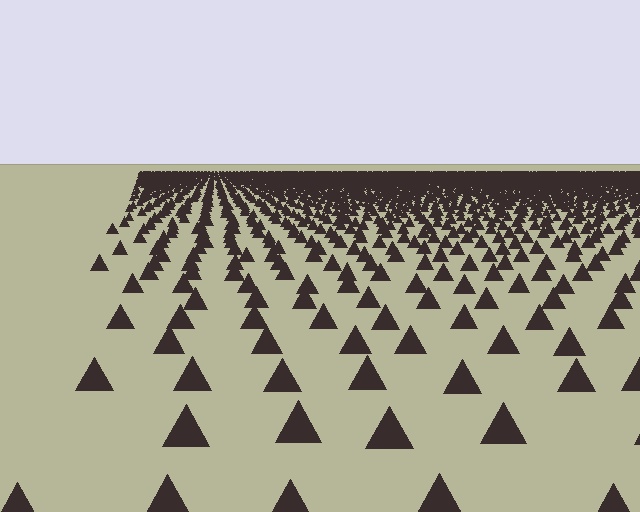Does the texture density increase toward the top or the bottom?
Density increases toward the top.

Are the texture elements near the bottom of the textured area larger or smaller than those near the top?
Larger. Near the bottom, elements are closer to the viewer and appear at a bigger on-screen size.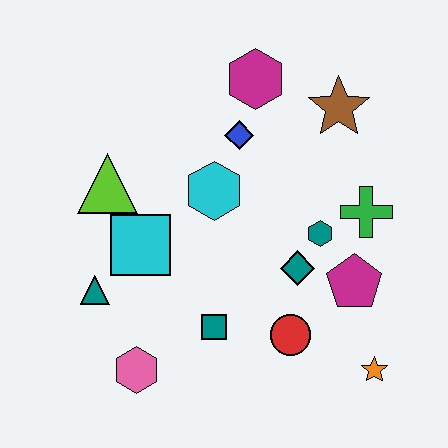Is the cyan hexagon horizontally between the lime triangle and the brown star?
Yes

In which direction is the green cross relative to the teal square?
The green cross is to the right of the teal square.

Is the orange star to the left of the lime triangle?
No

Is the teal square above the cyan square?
No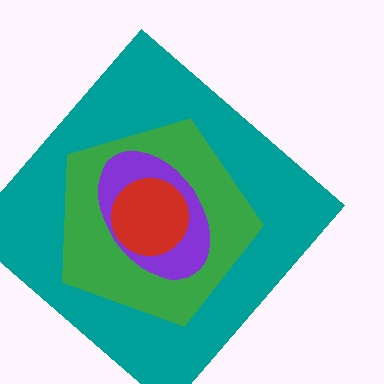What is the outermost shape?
The teal diamond.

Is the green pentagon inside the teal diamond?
Yes.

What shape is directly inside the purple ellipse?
The red circle.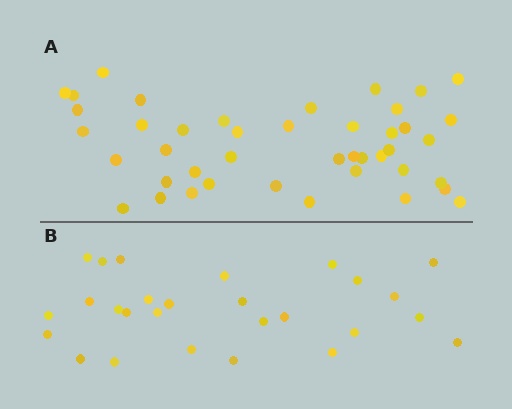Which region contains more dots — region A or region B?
Region A (the top region) has more dots.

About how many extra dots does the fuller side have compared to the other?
Region A has approximately 15 more dots than region B.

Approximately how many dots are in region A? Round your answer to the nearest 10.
About 40 dots. (The exact count is 43, which rounds to 40.)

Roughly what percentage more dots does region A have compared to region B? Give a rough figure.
About 60% more.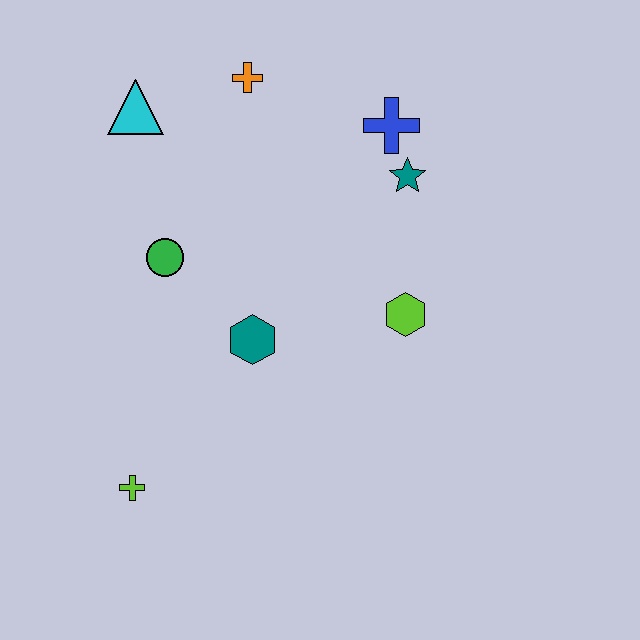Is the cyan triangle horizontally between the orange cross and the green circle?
No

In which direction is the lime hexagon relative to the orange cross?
The lime hexagon is below the orange cross.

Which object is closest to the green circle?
The teal hexagon is closest to the green circle.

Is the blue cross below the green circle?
No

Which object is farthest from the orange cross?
The lime cross is farthest from the orange cross.